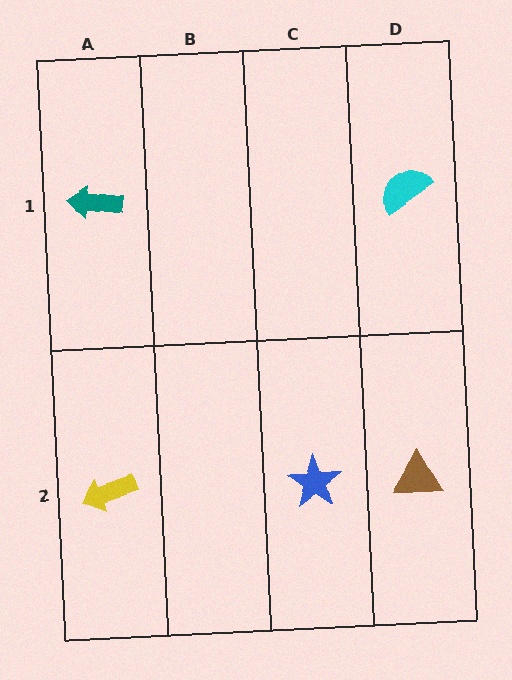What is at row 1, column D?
A cyan semicircle.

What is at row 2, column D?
A brown triangle.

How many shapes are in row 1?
2 shapes.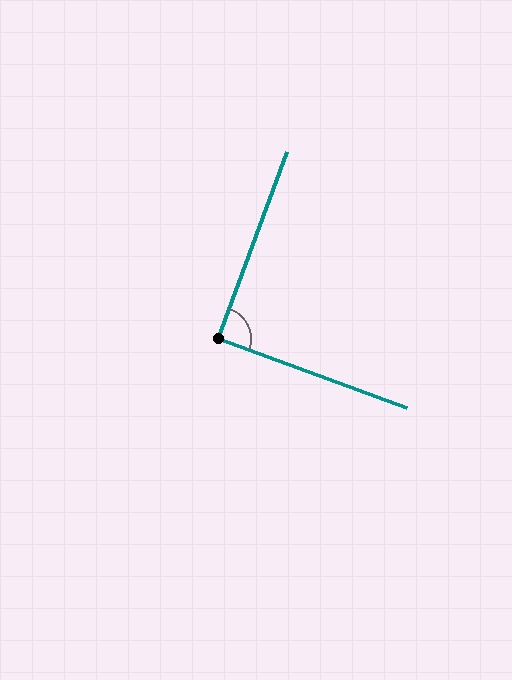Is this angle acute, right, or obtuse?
It is approximately a right angle.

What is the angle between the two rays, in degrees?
Approximately 90 degrees.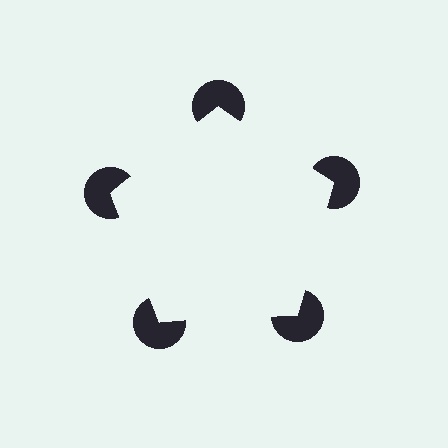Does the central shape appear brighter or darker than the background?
It typically appears slightly brighter than the background, even though no actual brightness change is drawn.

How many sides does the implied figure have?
5 sides.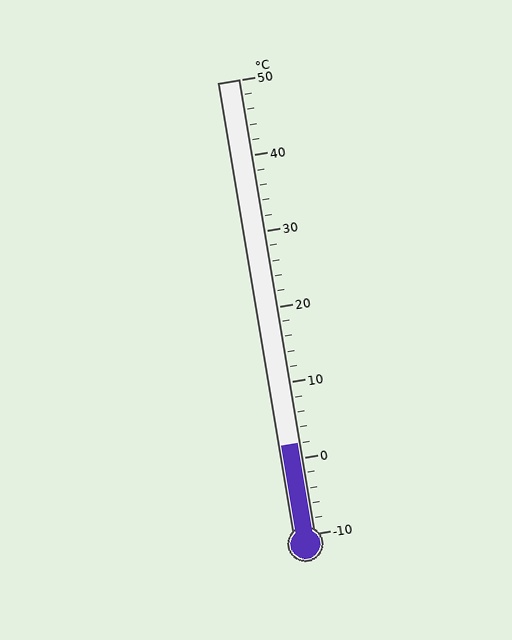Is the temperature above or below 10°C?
The temperature is below 10°C.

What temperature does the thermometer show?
The thermometer shows approximately 2°C.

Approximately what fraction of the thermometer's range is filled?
The thermometer is filled to approximately 20% of its range.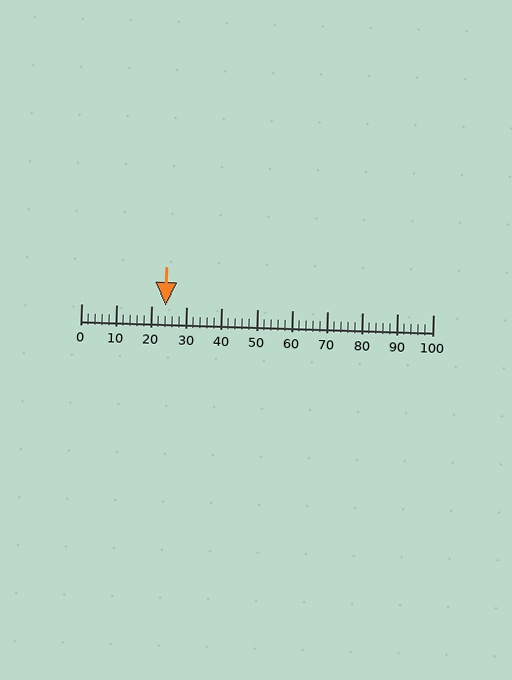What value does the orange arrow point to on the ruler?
The orange arrow points to approximately 24.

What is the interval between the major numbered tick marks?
The major tick marks are spaced 10 units apart.